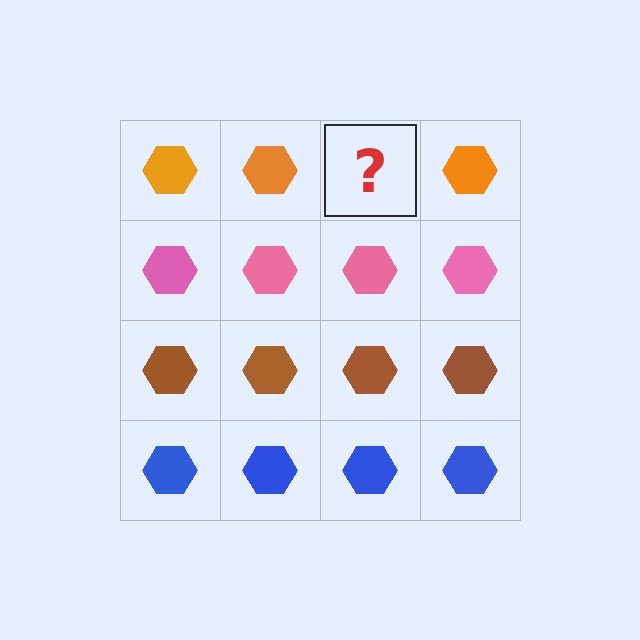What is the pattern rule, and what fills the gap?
The rule is that each row has a consistent color. The gap should be filled with an orange hexagon.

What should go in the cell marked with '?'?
The missing cell should contain an orange hexagon.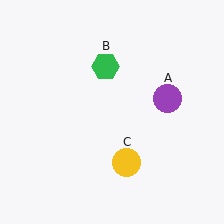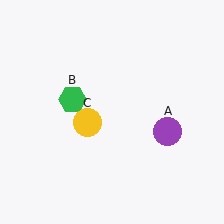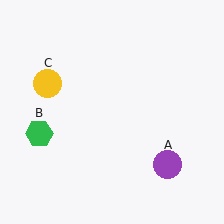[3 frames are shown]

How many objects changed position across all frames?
3 objects changed position: purple circle (object A), green hexagon (object B), yellow circle (object C).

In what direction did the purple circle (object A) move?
The purple circle (object A) moved down.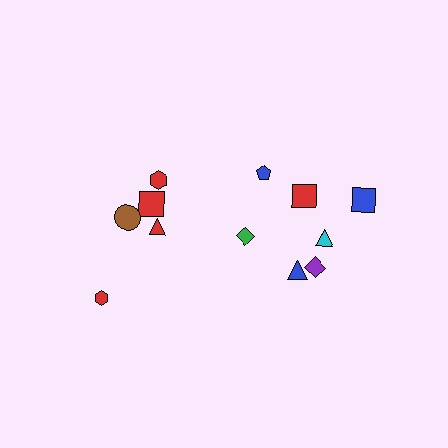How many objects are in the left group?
There are 5 objects.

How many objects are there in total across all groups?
There are 12 objects.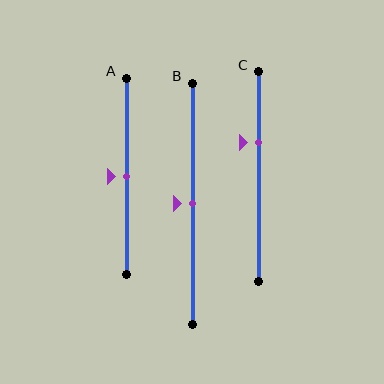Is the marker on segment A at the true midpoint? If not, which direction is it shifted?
Yes, the marker on segment A is at the true midpoint.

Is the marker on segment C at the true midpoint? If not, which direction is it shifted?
No, the marker on segment C is shifted upward by about 16% of the segment length.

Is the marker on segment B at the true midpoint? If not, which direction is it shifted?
Yes, the marker on segment B is at the true midpoint.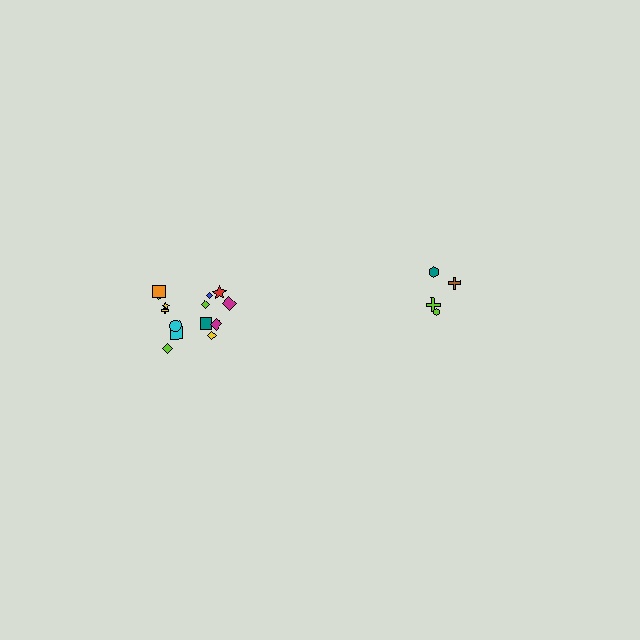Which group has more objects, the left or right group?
The left group.